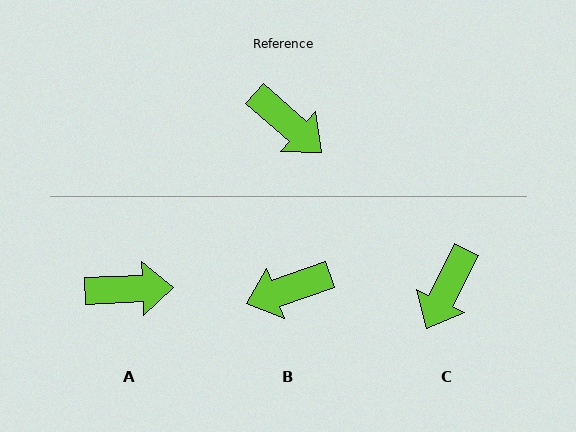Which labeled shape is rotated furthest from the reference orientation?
B, about 120 degrees away.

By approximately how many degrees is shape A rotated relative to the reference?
Approximately 43 degrees counter-clockwise.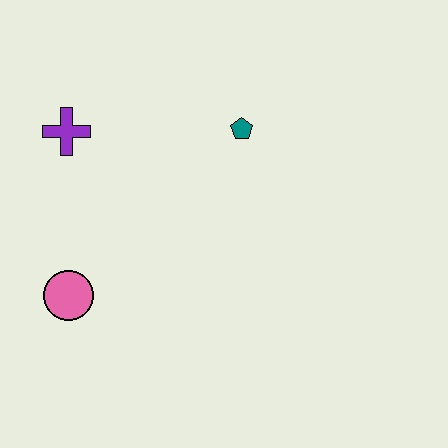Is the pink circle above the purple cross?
No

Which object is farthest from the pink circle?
The teal pentagon is farthest from the pink circle.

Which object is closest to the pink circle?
The purple cross is closest to the pink circle.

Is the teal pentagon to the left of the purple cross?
No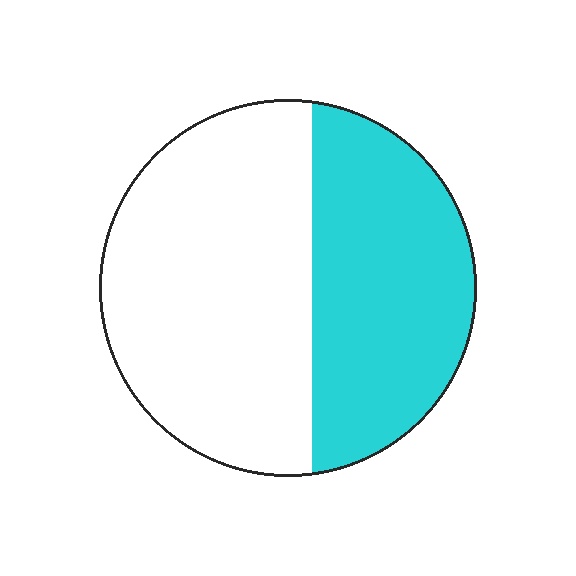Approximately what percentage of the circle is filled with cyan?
Approximately 40%.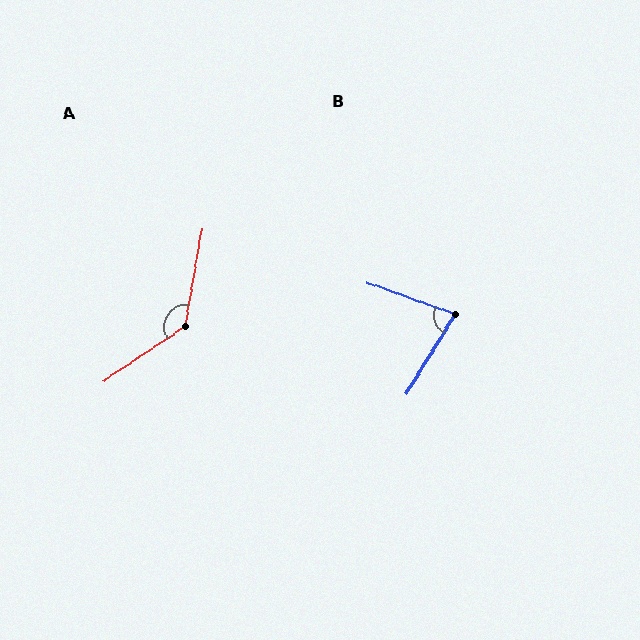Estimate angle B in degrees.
Approximately 79 degrees.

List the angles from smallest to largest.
B (79°), A (134°).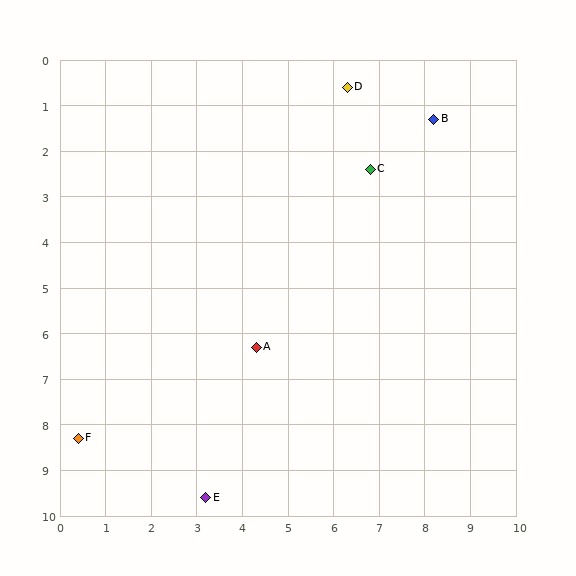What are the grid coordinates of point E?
Point E is at approximately (3.2, 9.6).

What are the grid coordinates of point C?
Point C is at approximately (6.8, 2.4).